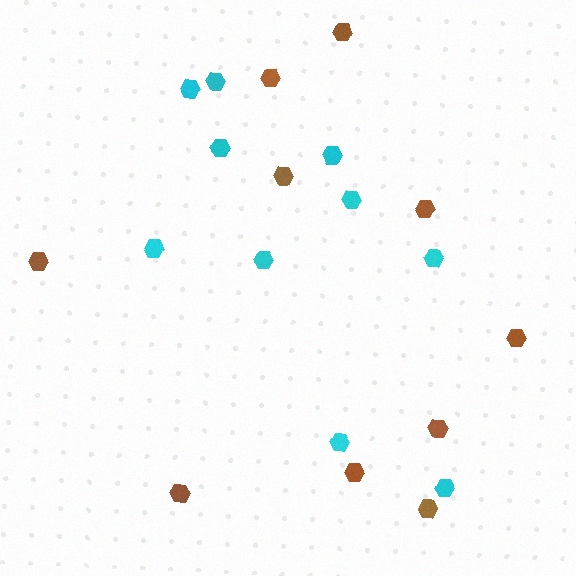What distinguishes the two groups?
There are 2 groups: one group of brown hexagons (10) and one group of cyan hexagons (10).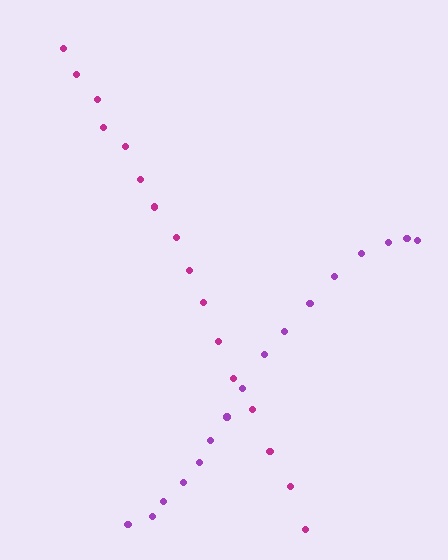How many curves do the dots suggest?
There are 2 distinct paths.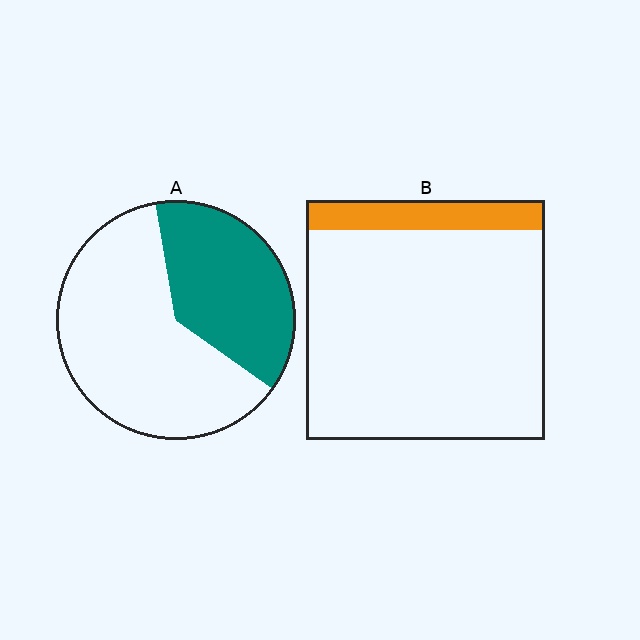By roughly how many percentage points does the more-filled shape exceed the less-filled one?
By roughly 25 percentage points (A over B).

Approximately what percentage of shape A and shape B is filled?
A is approximately 40% and B is approximately 10%.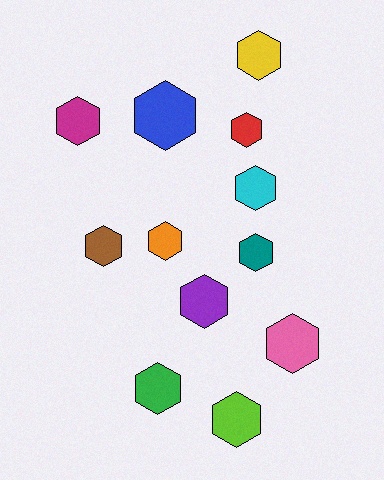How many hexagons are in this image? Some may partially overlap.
There are 12 hexagons.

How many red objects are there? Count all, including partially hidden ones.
There is 1 red object.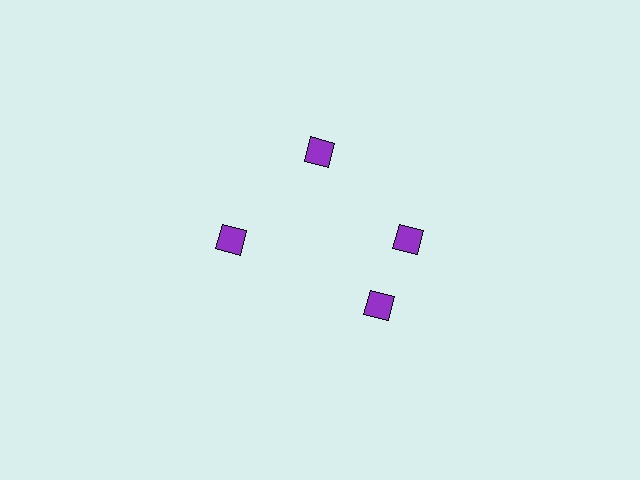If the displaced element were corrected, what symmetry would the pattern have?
It would have 4-fold rotational symmetry — the pattern would map onto itself every 90 degrees.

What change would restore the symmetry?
The symmetry would be restored by rotating it back into even spacing with its neighbors so that all 4 diamonds sit at equal angles and equal distance from the center.